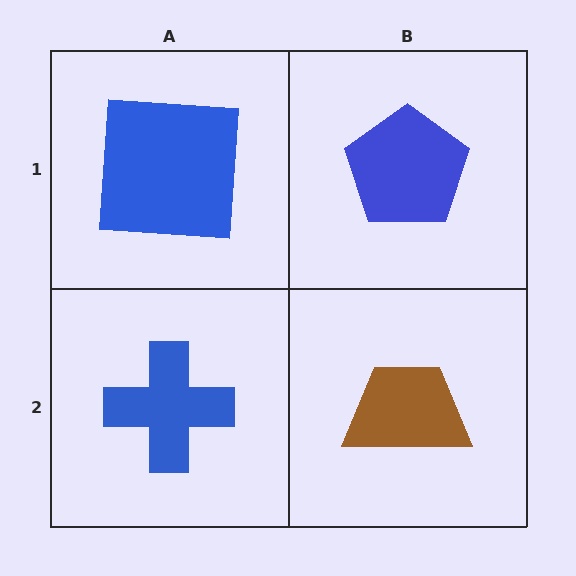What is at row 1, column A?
A blue square.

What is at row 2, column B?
A brown trapezoid.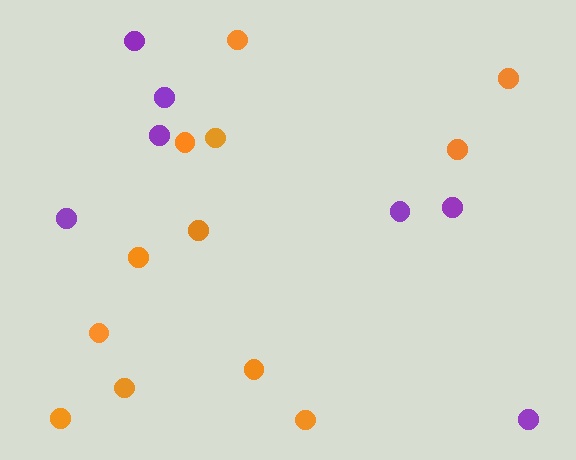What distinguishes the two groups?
There are 2 groups: one group of orange circles (12) and one group of purple circles (7).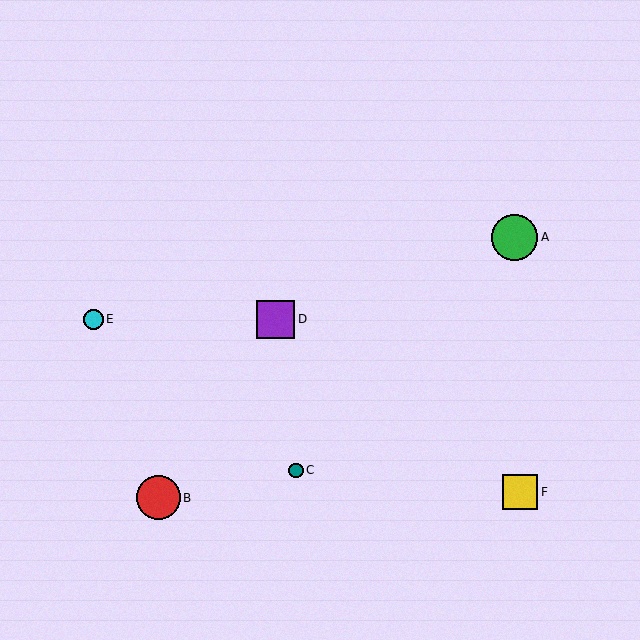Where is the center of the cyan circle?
The center of the cyan circle is at (93, 319).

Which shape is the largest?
The green circle (labeled A) is the largest.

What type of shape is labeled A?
Shape A is a green circle.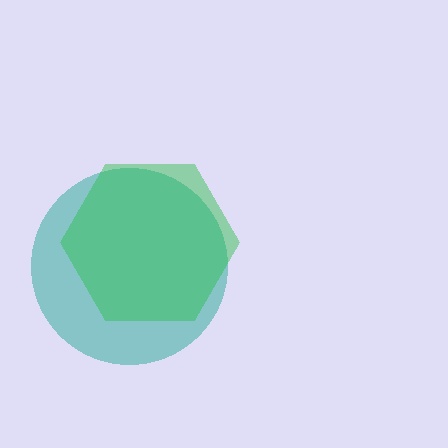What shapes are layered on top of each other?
The layered shapes are: a teal circle, a green hexagon.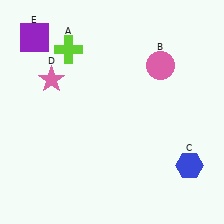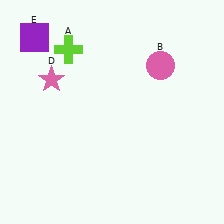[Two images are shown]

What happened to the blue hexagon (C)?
The blue hexagon (C) was removed in Image 2. It was in the bottom-right area of Image 1.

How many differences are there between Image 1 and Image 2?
There is 1 difference between the two images.